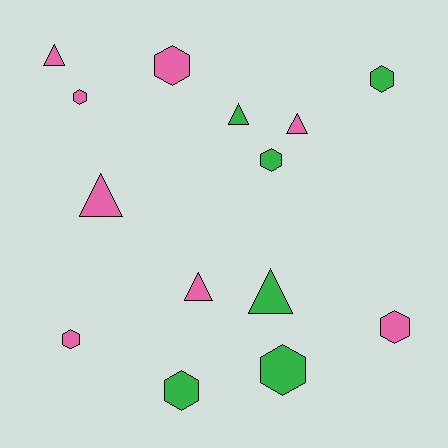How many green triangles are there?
There are 2 green triangles.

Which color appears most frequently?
Pink, with 8 objects.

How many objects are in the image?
There are 14 objects.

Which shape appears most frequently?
Hexagon, with 8 objects.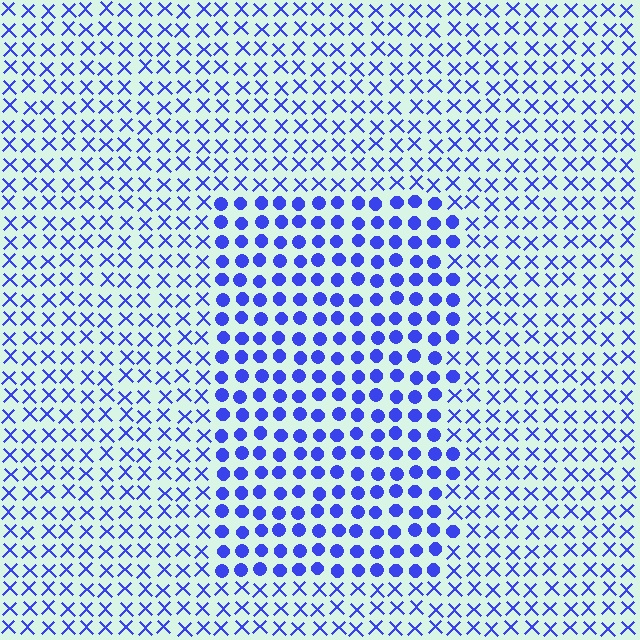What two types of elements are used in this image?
The image uses circles inside the rectangle region and X marks outside it.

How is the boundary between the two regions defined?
The boundary is defined by a change in element shape: circles inside vs. X marks outside. All elements share the same color and spacing.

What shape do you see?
I see a rectangle.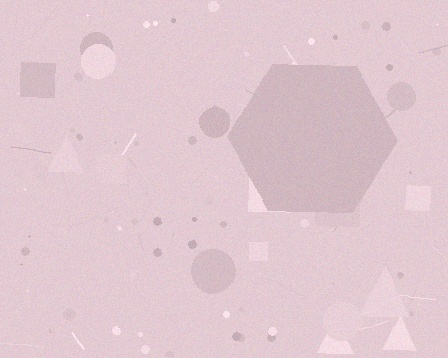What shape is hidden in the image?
A hexagon is hidden in the image.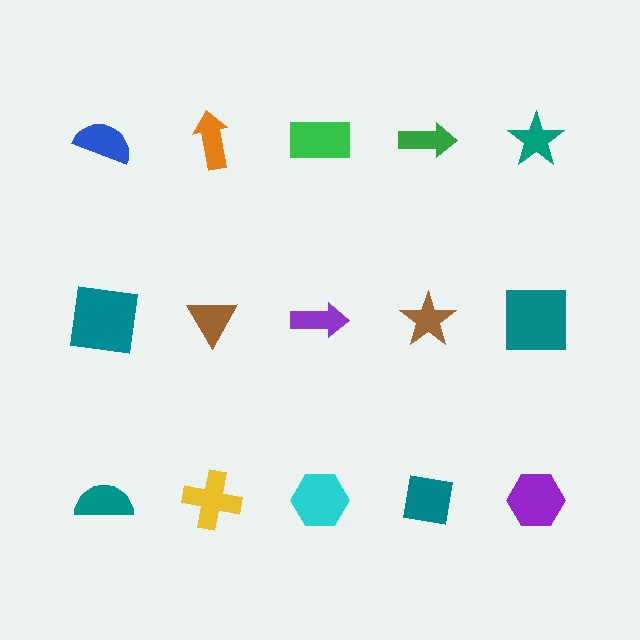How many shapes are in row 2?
5 shapes.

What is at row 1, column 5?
A teal star.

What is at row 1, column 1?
A blue semicircle.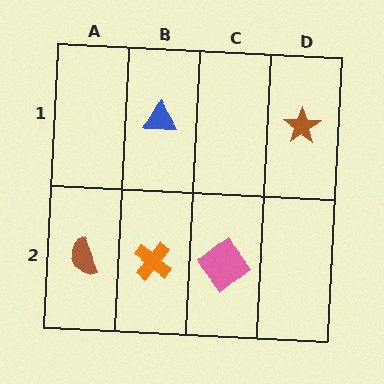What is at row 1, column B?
A blue triangle.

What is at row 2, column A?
A brown semicircle.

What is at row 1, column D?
A brown star.